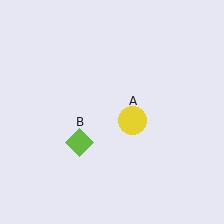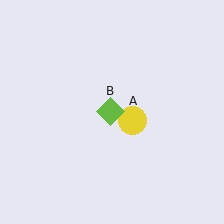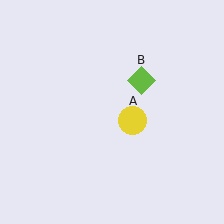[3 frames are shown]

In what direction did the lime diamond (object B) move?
The lime diamond (object B) moved up and to the right.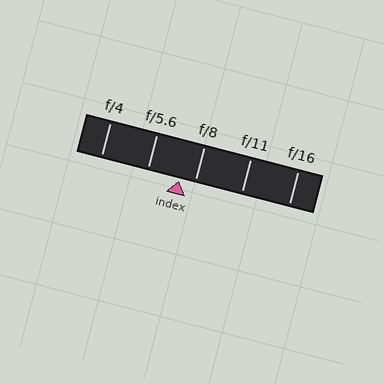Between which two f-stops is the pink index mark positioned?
The index mark is between f/5.6 and f/8.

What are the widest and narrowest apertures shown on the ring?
The widest aperture shown is f/4 and the narrowest is f/16.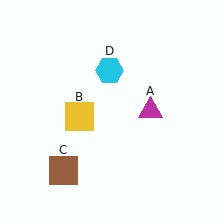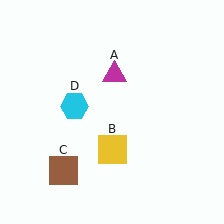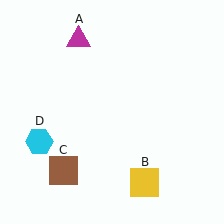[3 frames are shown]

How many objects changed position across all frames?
3 objects changed position: magenta triangle (object A), yellow square (object B), cyan hexagon (object D).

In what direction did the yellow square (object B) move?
The yellow square (object B) moved down and to the right.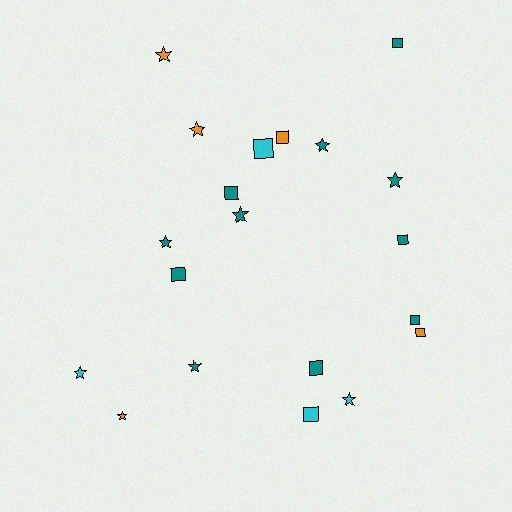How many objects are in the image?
There are 20 objects.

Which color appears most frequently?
Teal, with 11 objects.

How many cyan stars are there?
There are 2 cyan stars.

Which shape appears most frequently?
Star, with 10 objects.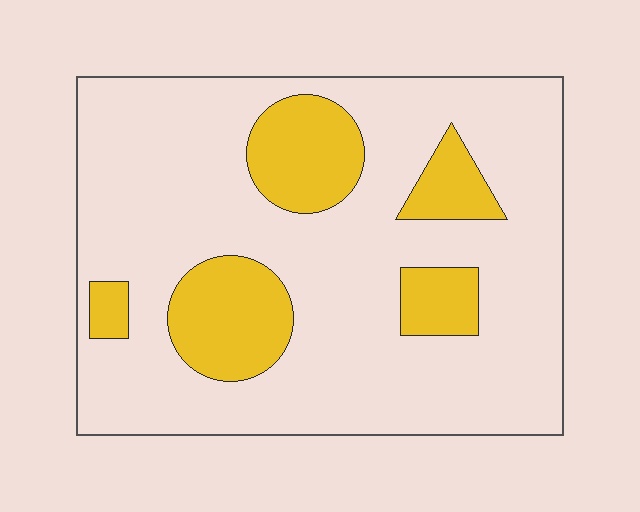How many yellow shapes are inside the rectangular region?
5.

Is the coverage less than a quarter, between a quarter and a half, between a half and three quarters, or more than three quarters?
Less than a quarter.